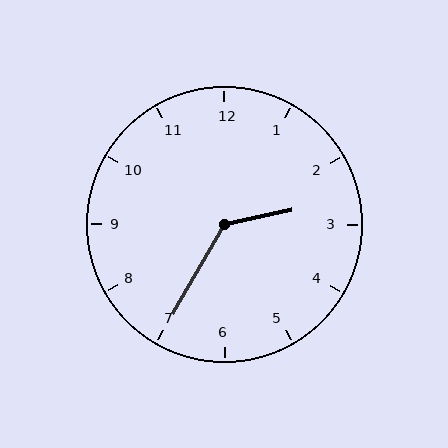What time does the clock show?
2:35.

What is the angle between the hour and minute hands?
Approximately 132 degrees.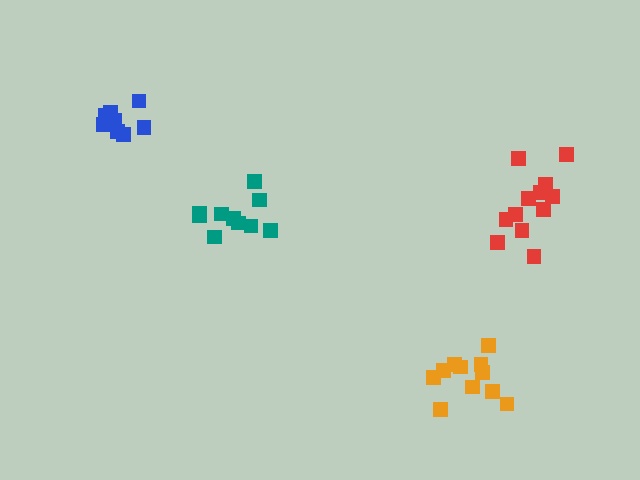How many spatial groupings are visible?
There are 4 spatial groupings.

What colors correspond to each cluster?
The clusters are colored: blue, orange, red, teal.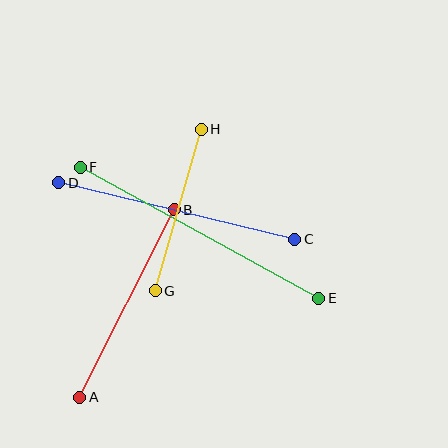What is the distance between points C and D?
The distance is approximately 243 pixels.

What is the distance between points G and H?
The distance is approximately 168 pixels.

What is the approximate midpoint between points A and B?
The midpoint is at approximately (127, 303) pixels.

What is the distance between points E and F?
The distance is approximately 272 pixels.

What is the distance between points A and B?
The distance is approximately 210 pixels.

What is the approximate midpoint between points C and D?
The midpoint is at approximately (177, 211) pixels.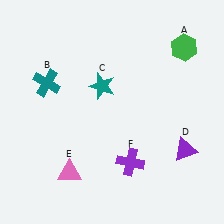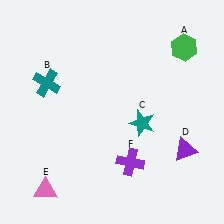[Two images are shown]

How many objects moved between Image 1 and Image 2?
2 objects moved between the two images.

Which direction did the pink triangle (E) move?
The pink triangle (E) moved left.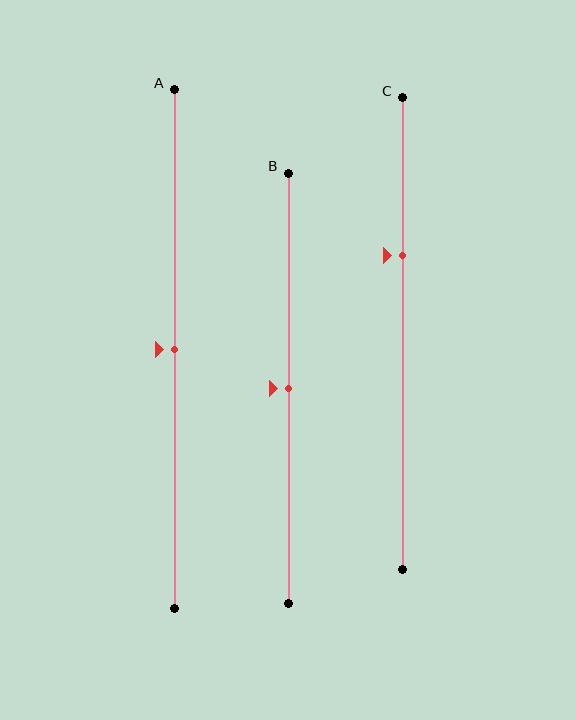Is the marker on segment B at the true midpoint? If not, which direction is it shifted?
Yes, the marker on segment B is at the true midpoint.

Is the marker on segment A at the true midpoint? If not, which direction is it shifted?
Yes, the marker on segment A is at the true midpoint.